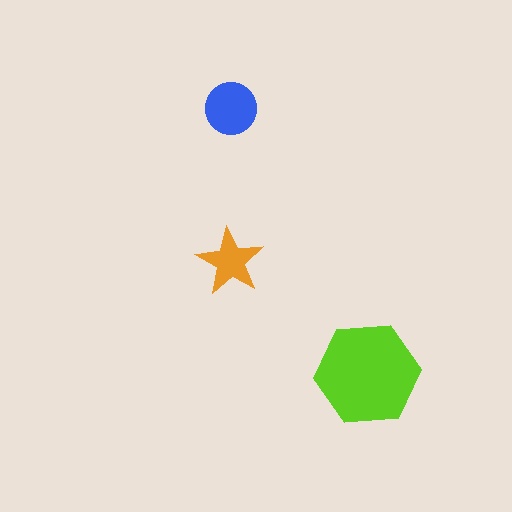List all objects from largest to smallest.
The lime hexagon, the blue circle, the orange star.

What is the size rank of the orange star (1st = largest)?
3rd.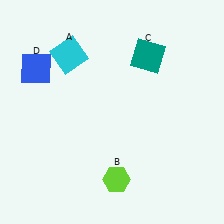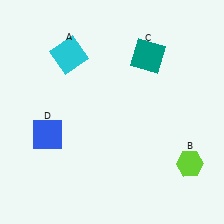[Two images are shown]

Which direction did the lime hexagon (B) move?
The lime hexagon (B) moved right.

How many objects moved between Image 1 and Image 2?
2 objects moved between the two images.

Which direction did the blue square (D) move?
The blue square (D) moved down.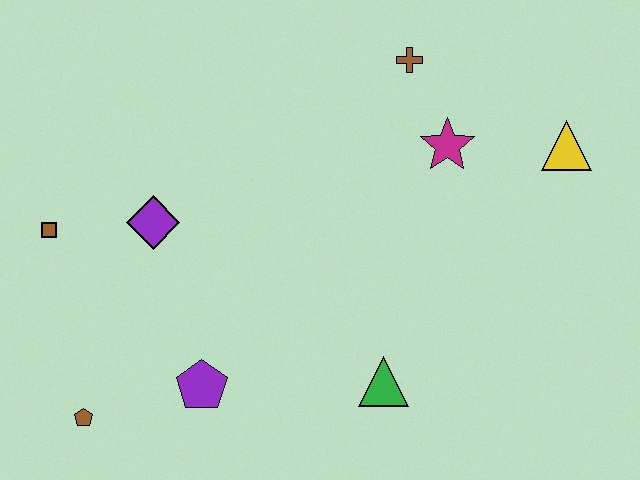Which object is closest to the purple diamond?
The brown square is closest to the purple diamond.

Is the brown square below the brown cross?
Yes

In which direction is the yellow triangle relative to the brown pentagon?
The yellow triangle is to the right of the brown pentagon.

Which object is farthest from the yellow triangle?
The brown pentagon is farthest from the yellow triangle.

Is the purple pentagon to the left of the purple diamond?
No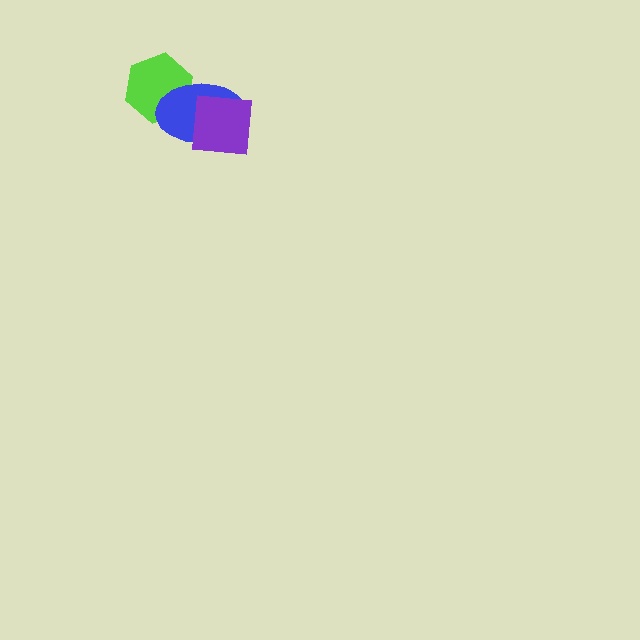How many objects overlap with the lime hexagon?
1 object overlaps with the lime hexagon.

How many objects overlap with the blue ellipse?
2 objects overlap with the blue ellipse.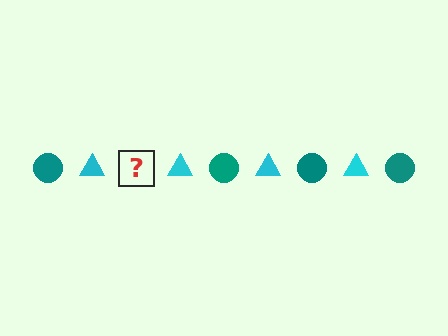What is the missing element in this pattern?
The missing element is a teal circle.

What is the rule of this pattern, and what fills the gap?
The rule is that the pattern alternates between teal circle and cyan triangle. The gap should be filled with a teal circle.